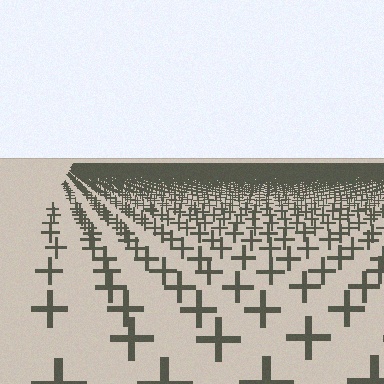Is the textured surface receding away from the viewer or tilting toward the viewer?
The surface is receding away from the viewer. Texture elements get smaller and denser toward the top.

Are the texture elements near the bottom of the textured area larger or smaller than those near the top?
Larger. Near the bottom, elements are closer to the viewer and appear at a bigger on-screen size.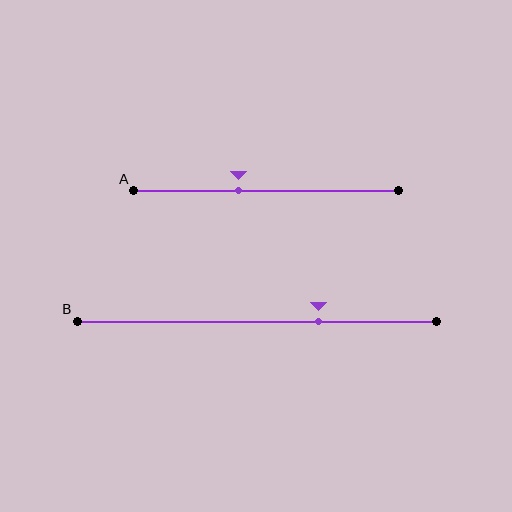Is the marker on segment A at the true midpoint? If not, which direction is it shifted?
No, the marker on segment A is shifted to the left by about 10% of the segment length.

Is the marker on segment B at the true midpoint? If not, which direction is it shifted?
No, the marker on segment B is shifted to the right by about 17% of the segment length.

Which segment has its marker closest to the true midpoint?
Segment A has its marker closest to the true midpoint.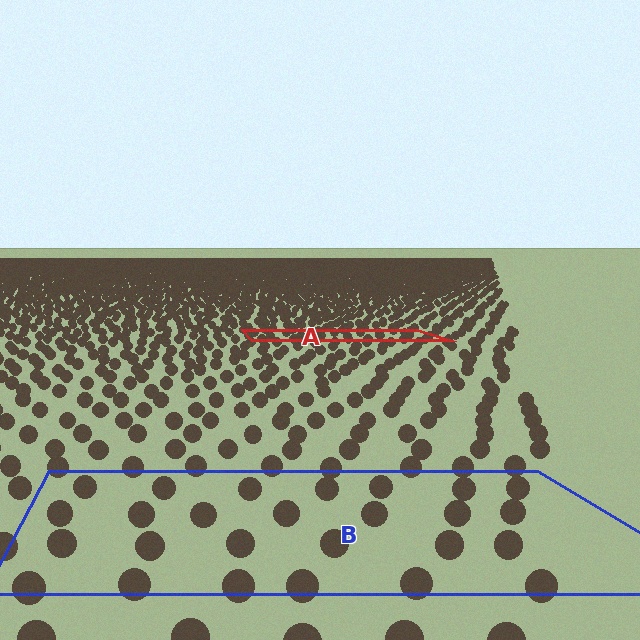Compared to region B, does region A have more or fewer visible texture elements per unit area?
Region A has more texture elements per unit area — they are packed more densely because it is farther away.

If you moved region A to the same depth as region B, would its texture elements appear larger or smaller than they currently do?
They would appear larger. At a closer depth, the same texture elements are projected at a bigger on-screen size.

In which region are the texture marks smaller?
The texture marks are smaller in region A, because it is farther away.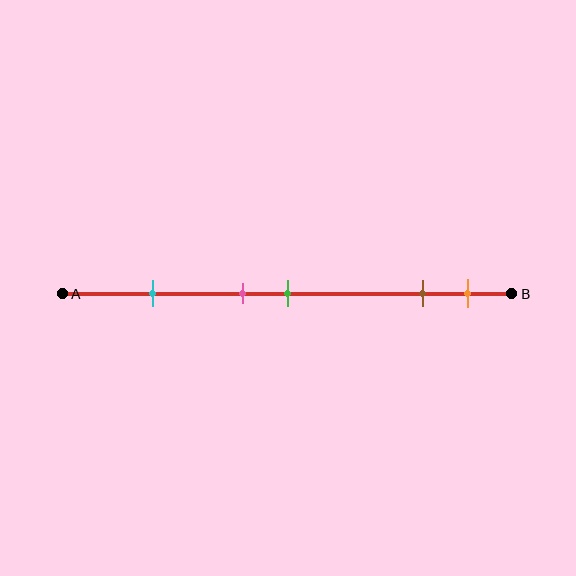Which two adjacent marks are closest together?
The pink and green marks are the closest adjacent pair.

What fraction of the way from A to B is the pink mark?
The pink mark is approximately 40% (0.4) of the way from A to B.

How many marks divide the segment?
There are 5 marks dividing the segment.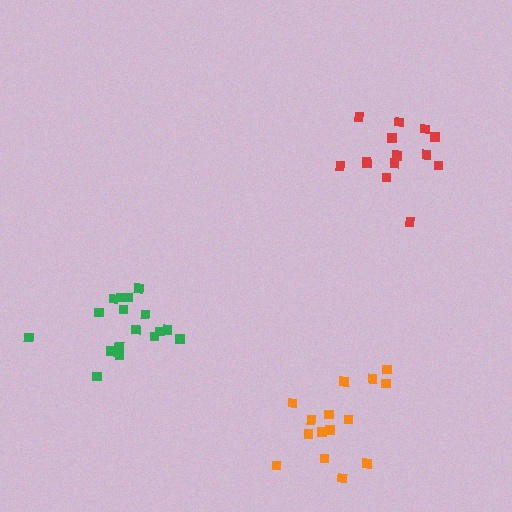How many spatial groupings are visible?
There are 3 spatial groupings.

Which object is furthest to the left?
The green cluster is leftmost.